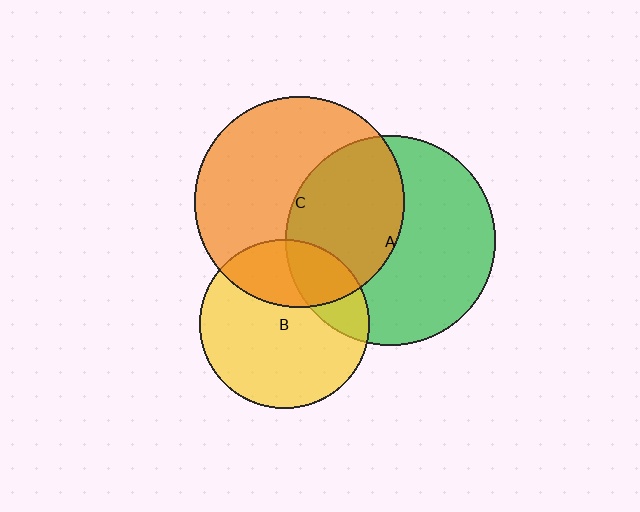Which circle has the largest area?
Circle C (orange).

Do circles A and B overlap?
Yes.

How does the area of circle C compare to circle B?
Approximately 1.5 times.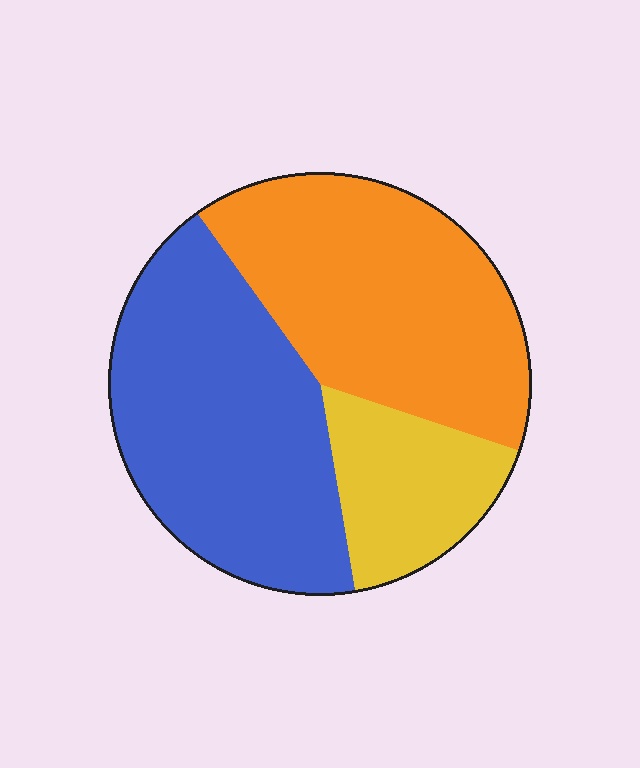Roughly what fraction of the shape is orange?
Orange covers roughly 40% of the shape.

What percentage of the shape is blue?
Blue covers around 45% of the shape.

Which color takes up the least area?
Yellow, at roughly 15%.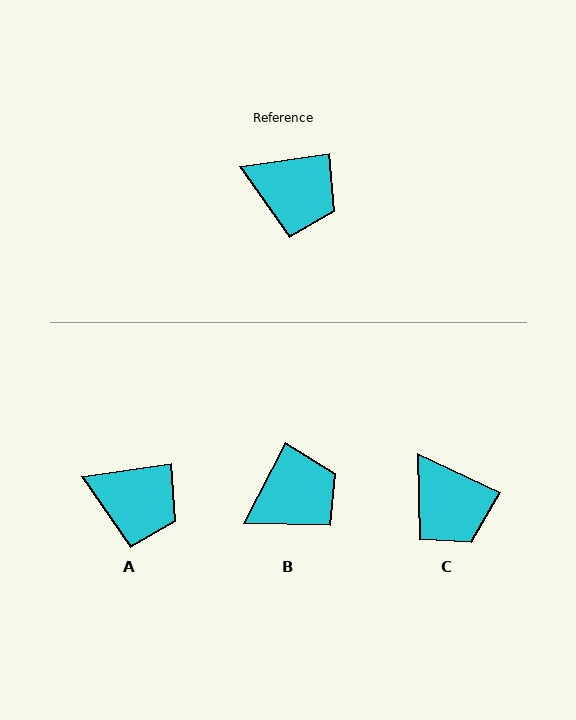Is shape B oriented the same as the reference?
No, it is off by about 54 degrees.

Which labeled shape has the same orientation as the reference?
A.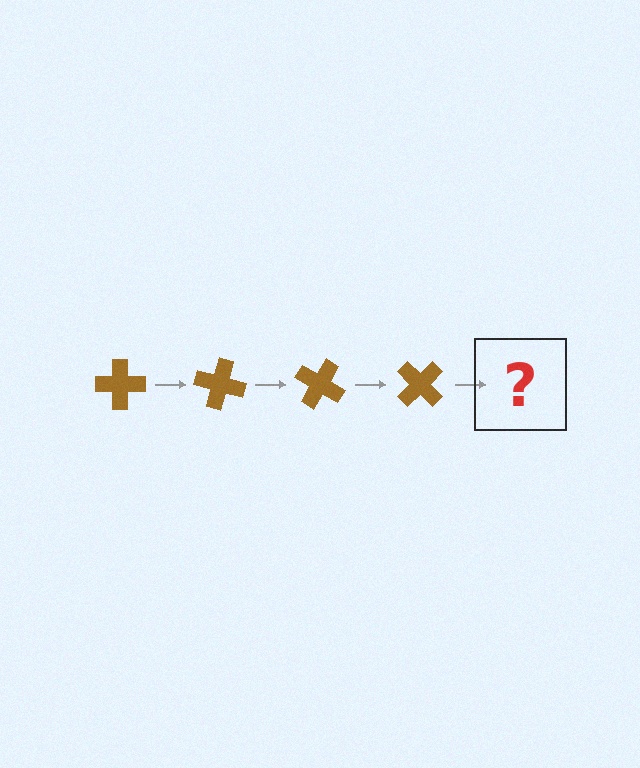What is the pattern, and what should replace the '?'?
The pattern is that the cross rotates 15 degrees each step. The '?' should be a brown cross rotated 60 degrees.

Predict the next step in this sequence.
The next step is a brown cross rotated 60 degrees.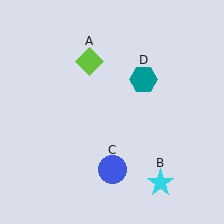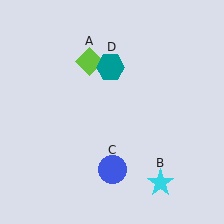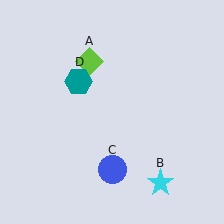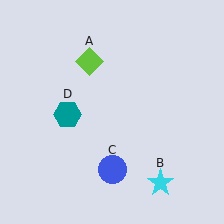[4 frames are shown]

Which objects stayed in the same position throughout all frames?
Lime diamond (object A) and cyan star (object B) and blue circle (object C) remained stationary.